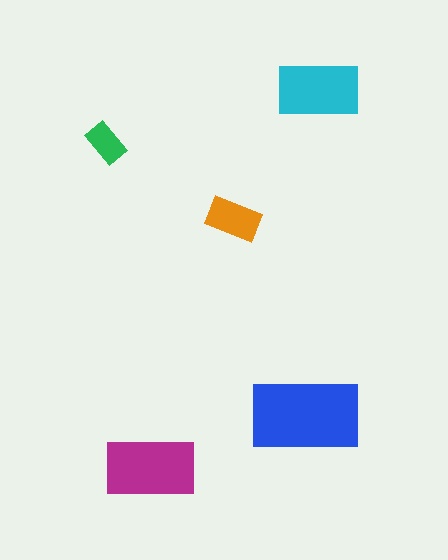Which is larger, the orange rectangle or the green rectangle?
The orange one.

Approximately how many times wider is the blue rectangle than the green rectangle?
About 2.5 times wider.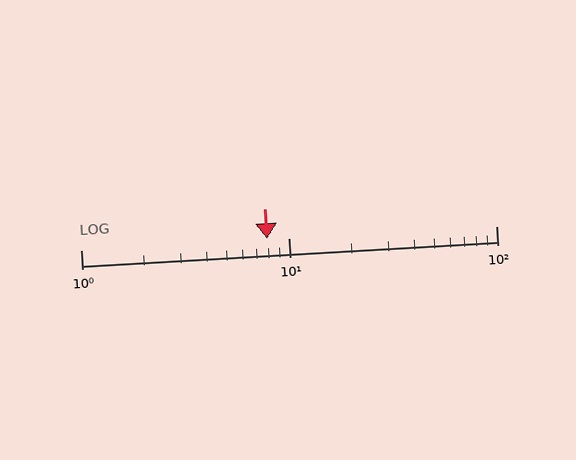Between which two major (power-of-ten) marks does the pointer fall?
The pointer is between 1 and 10.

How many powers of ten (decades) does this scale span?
The scale spans 2 decades, from 1 to 100.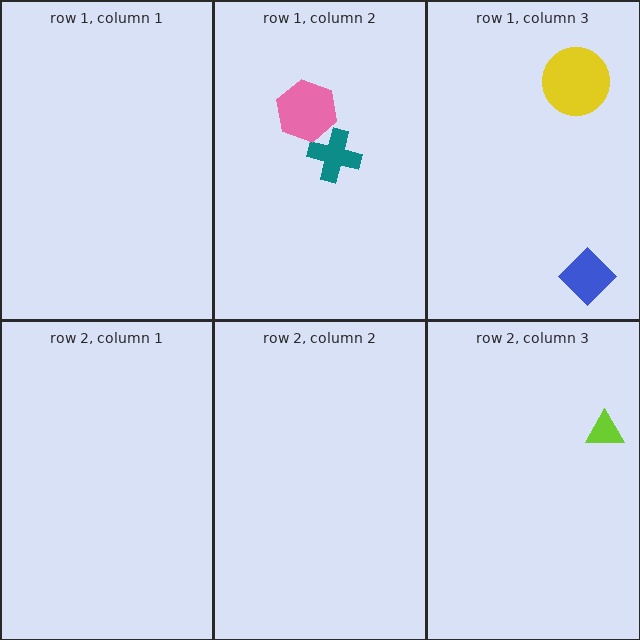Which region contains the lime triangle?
The row 2, column 3 region.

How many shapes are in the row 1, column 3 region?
2.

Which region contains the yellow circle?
The row 1, column 3 region.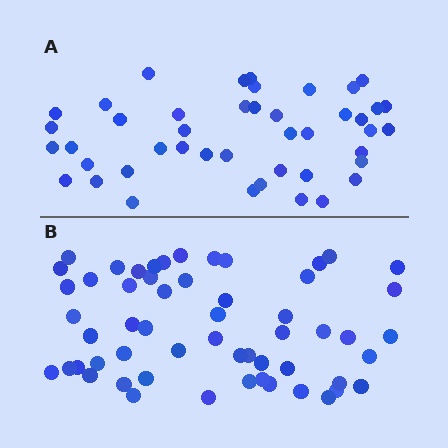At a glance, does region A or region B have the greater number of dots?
Region B (the bottom region) has more dots.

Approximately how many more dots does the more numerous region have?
Region B has roughly 12 or so more dots than region A.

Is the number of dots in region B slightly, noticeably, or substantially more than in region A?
Region B has noticeably more, but not dramatically so. The ratio is roughly 1.3 to 1.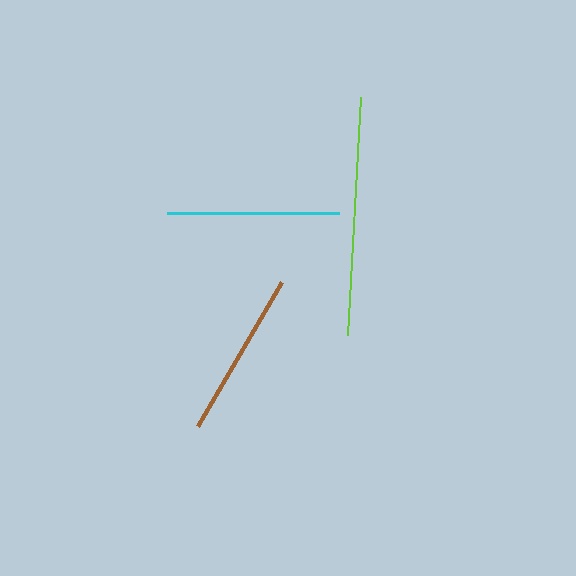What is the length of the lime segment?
The lime segment is approximately 239 pixels long.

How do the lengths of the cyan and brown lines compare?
The cyan and brown lines are approximately the same length.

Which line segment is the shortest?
The brown line is the shortest at approximately 167 pixels.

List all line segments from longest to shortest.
From longest to shortest: lime, cyan, brown.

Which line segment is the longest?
The lime line is the longest at approximately 239 pixels.